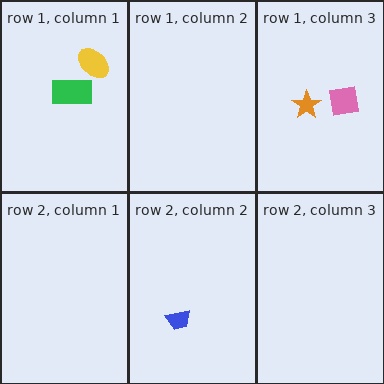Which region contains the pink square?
The row 1, column 3 region.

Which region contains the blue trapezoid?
The row 2, column 2 region.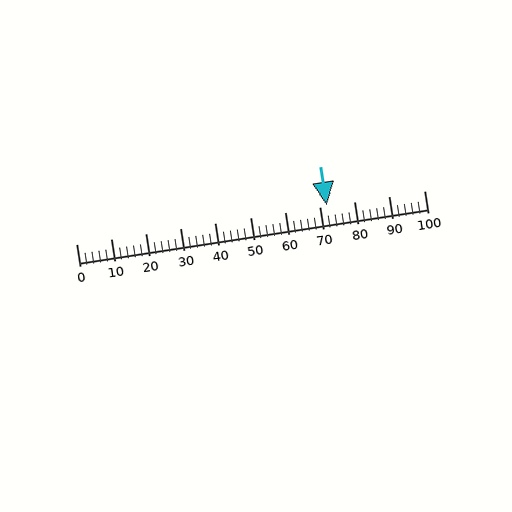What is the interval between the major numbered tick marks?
The major tick marks are spaced 10 units apart.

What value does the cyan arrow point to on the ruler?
The cyan arrow points to approximately 72.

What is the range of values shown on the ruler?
The ruler shows values from 0 to 100.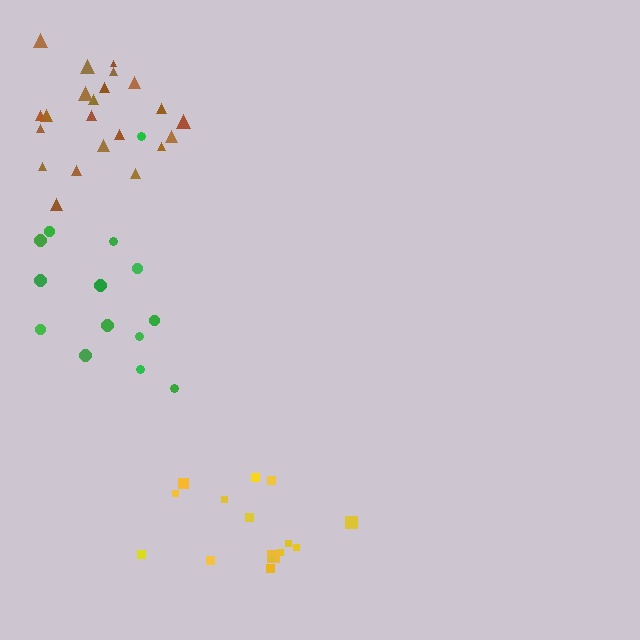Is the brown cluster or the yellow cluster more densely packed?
Brown.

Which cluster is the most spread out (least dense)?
Green.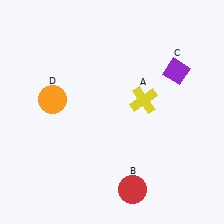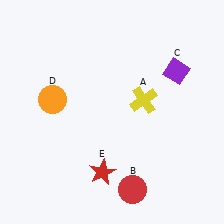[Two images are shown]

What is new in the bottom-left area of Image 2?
A red star (E) was added in the bottom-left area of Image 2.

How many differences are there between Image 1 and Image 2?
There is 1 difference between the two images.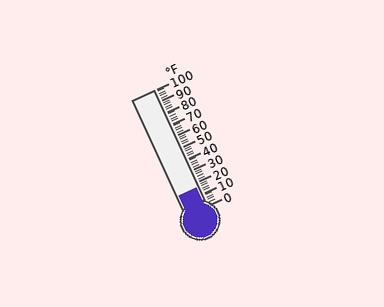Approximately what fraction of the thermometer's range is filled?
The thermometer is filled to approximately 15% of its range.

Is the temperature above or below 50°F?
The temperature is below 50°F.